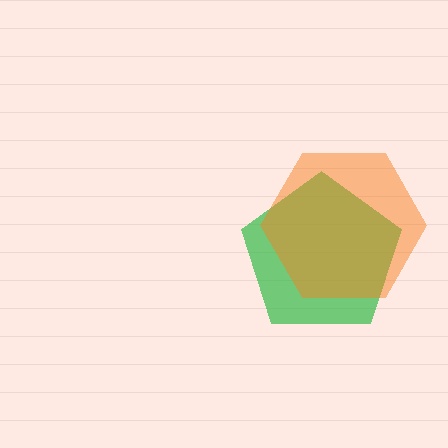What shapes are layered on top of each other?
The layered shapes are: a green pentagon, an orange hexagon.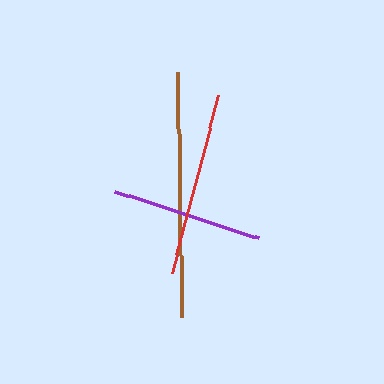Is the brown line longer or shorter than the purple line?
The brown line is longer than the purple line.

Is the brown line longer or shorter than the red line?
The brown line is longer than the red line.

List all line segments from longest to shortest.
From longest to shortest: brown, red, purple.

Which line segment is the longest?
The brown line is the longest at approximately 245 pixels.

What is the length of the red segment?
The red segment is approximately 184 pixels long.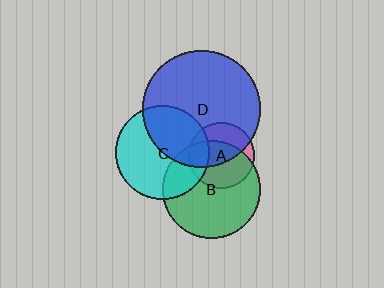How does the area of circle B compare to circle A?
Approximately 2.1 times.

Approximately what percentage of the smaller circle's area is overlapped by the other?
Approximately 25%.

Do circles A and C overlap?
Yes.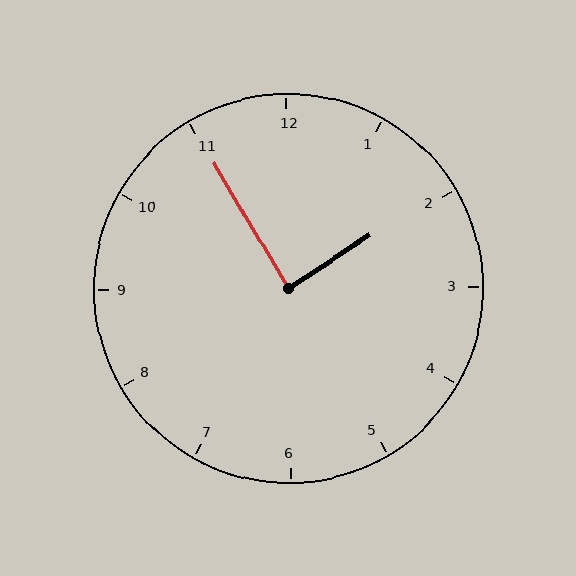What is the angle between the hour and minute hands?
Approximately 88 degrees.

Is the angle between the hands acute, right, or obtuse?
It is right.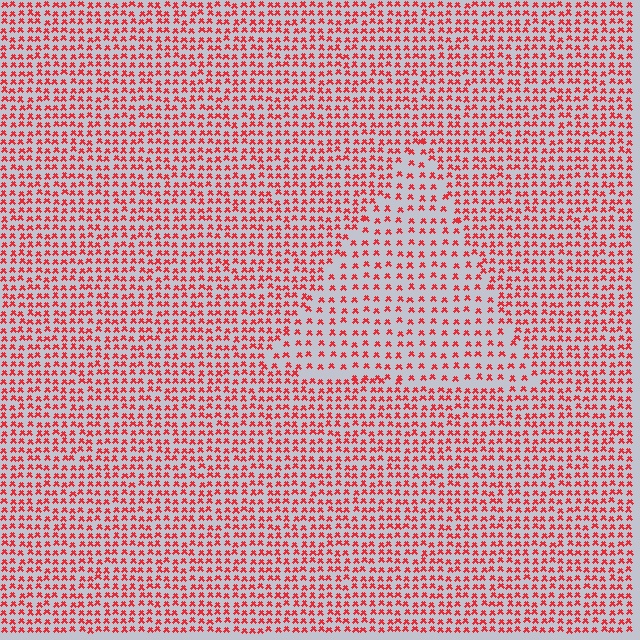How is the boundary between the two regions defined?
The boundary is defined by a change in element density (approximately 1.7x ratio). All elements are the same color, size, and shape.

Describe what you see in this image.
The image contains small red elements arranged at two different densities. A triangle-shaped region is visible where the elements are less densely packed than the surrounding area.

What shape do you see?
I see a triangle.